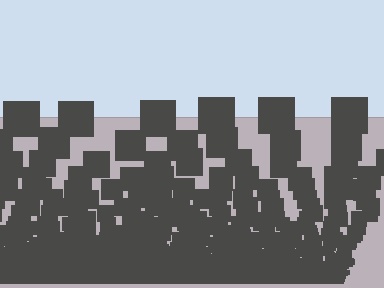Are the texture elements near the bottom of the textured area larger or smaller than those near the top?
Smaller. The gradient is inverted — elements near the bottom are smaller and denser.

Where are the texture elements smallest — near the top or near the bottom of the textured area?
Near the bottom.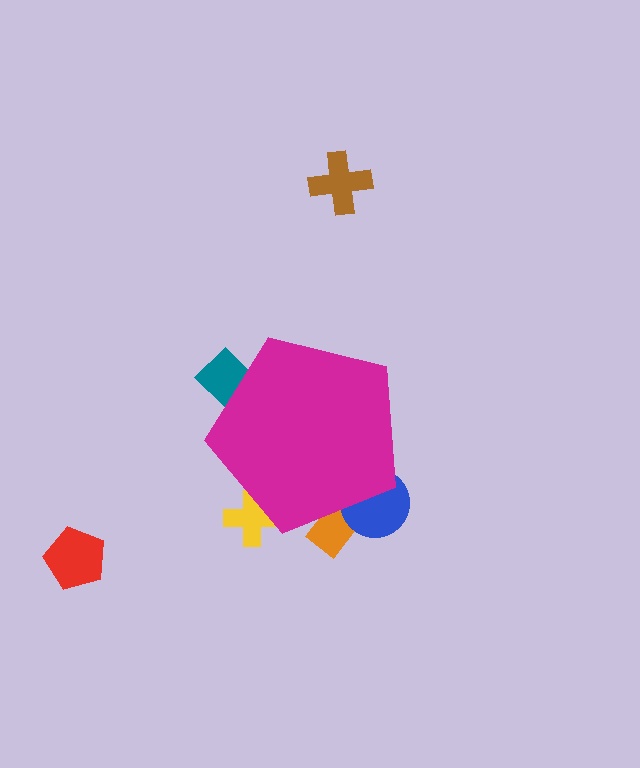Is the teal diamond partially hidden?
Yes, the teal diamond is partially hidden behind the magenta pentagon.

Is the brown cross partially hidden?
No, the brown cross is fully visible.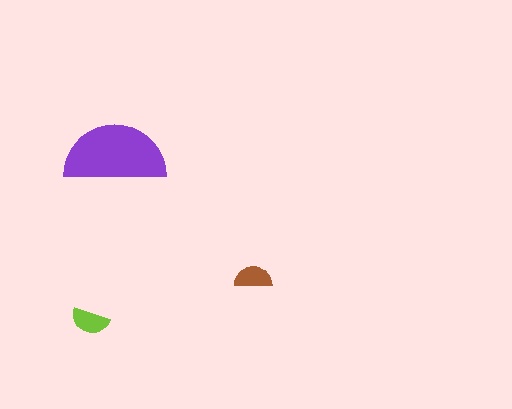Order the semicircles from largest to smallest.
the purple one, the lime one, the brown one.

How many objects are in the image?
There are 3 objects in the image.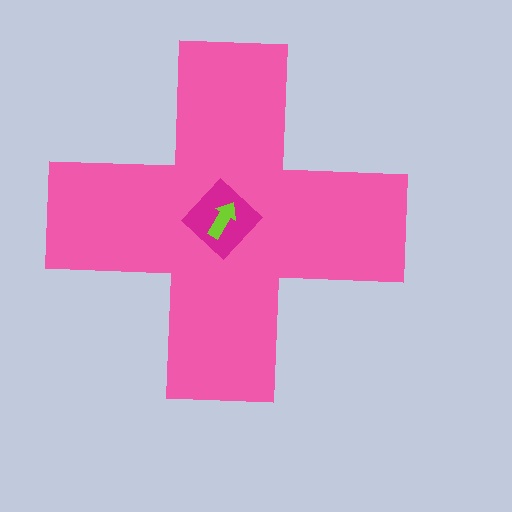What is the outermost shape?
The pink cross.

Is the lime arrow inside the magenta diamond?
Yes.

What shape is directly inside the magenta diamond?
The lime arrow.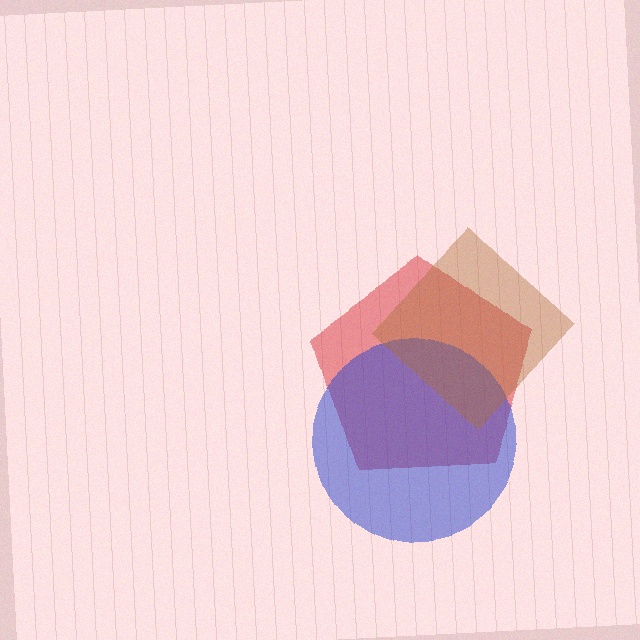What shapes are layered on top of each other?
The layered shapes are: a red pentagon, a blue circle, a brown diamond.